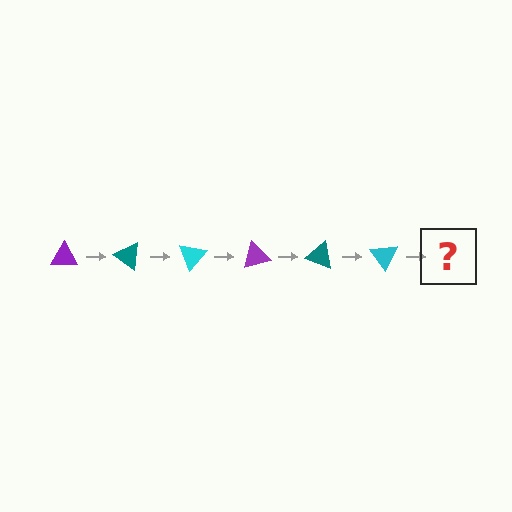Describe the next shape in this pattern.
It should be a purple triangle, rotated 210 degrees from the start.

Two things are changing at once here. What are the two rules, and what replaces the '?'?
The two rules are that it rotates 35 degrees each step and the color cycles through purple, teal, and cyan. The '?' should be a purple triangle, rotated 210 degrees from the start.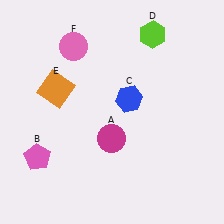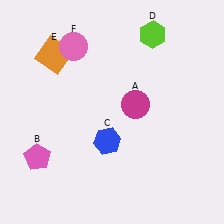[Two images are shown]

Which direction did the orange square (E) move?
The orange square (E) moved up.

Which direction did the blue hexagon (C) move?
The blue hexagon (C) moved down.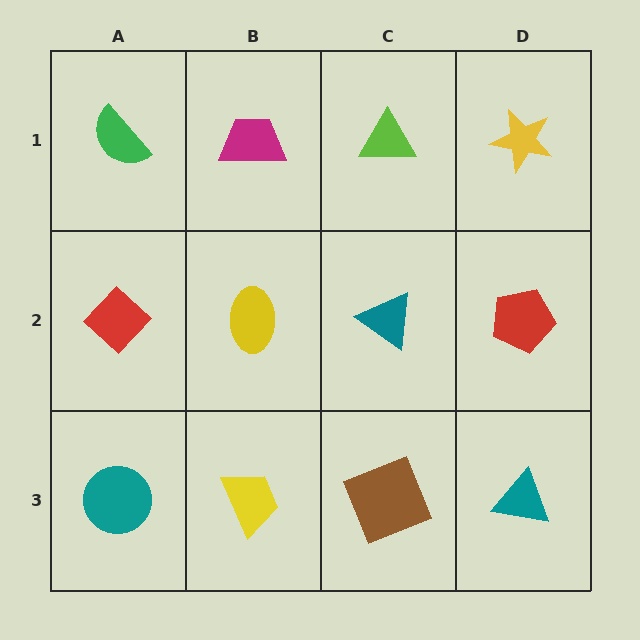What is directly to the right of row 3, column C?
A teal triangle.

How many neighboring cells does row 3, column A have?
2.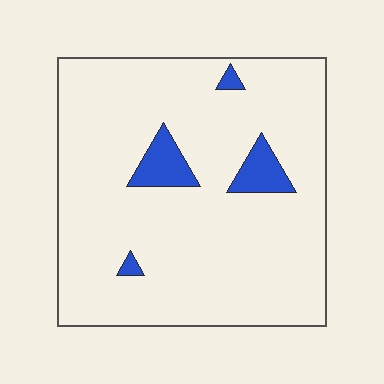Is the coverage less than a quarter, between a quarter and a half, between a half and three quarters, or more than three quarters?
Less than a quarter.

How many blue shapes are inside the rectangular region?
4.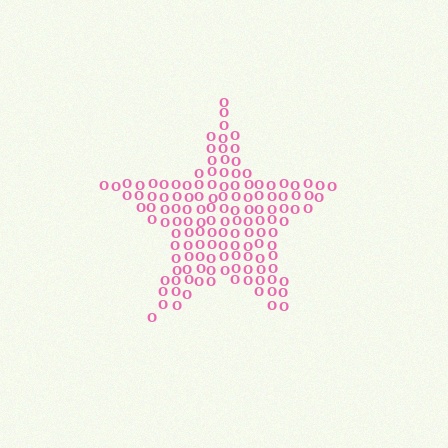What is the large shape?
The large shape is a star.